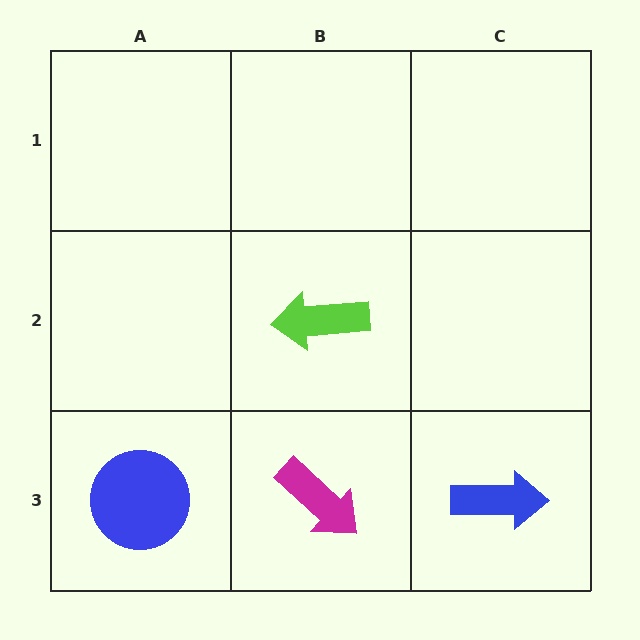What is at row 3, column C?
A blue arrow.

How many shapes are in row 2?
1 shape.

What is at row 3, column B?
A magenta arrow.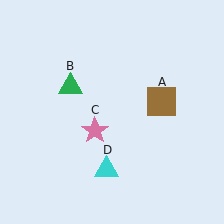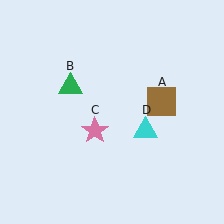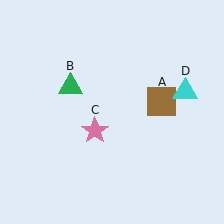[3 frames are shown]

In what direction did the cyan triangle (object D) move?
The cyan triangle (object D) moved up and to the right.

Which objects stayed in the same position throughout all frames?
Brown square (object A) and green triangle (object B) and pink star (object C) remained stationary.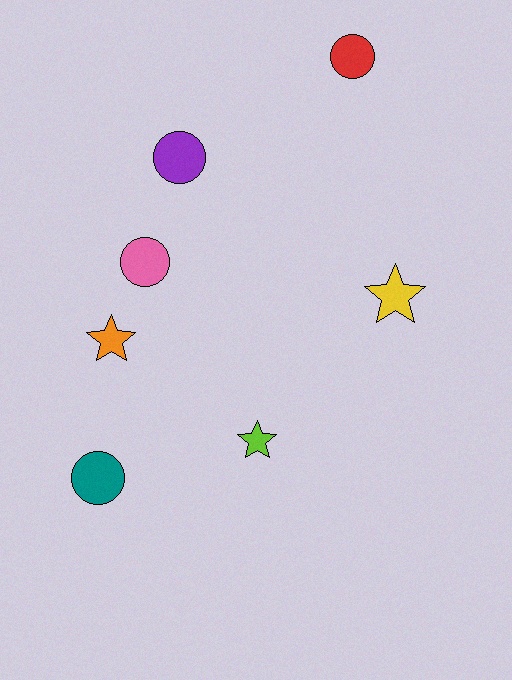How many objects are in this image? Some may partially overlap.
There are 7 objects.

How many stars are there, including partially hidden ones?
There are 3 stars.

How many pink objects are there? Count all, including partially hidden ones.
There is 1 pink object.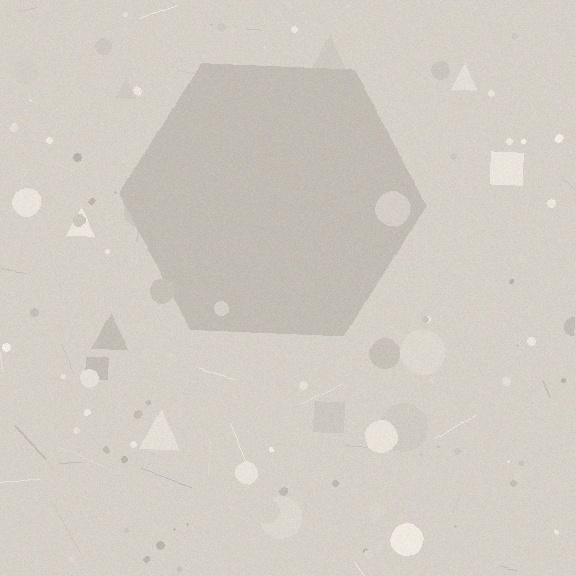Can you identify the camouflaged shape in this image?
The camouflaged shape is a hexagon.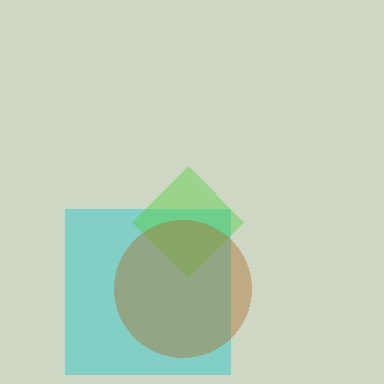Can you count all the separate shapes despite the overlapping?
Yes, there are 3 separate shapes.